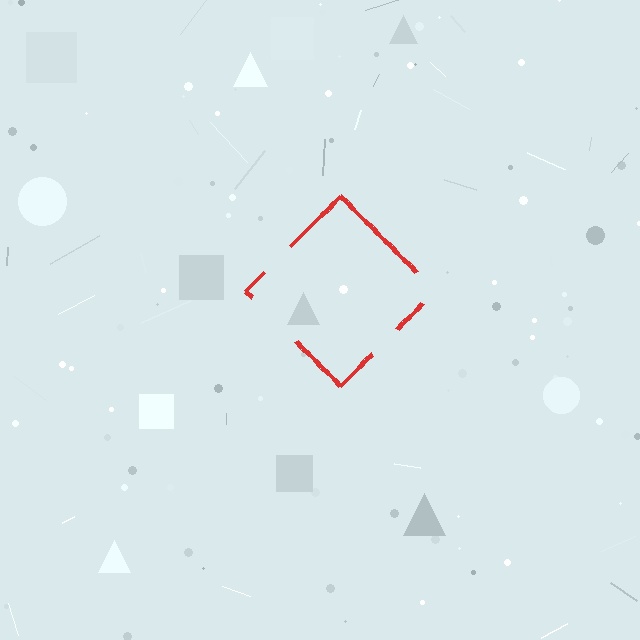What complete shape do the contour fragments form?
The contour fragments form a diamond.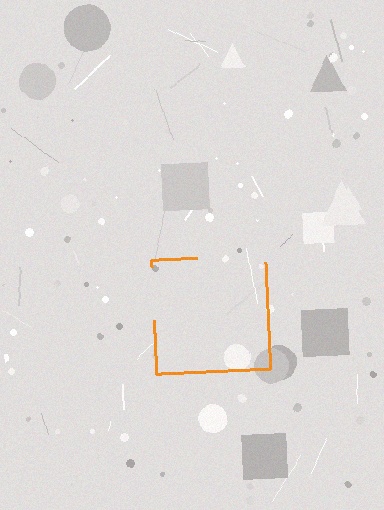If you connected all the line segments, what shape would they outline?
They would outline a square.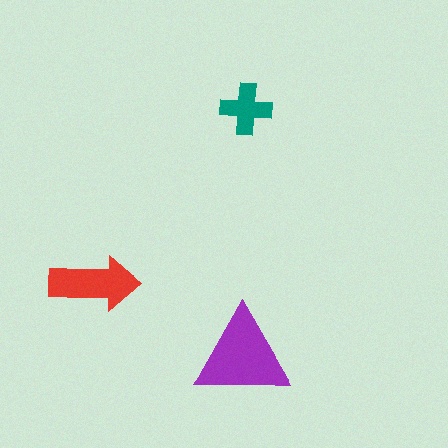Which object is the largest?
The purple triangle.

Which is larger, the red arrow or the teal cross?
The red arrow.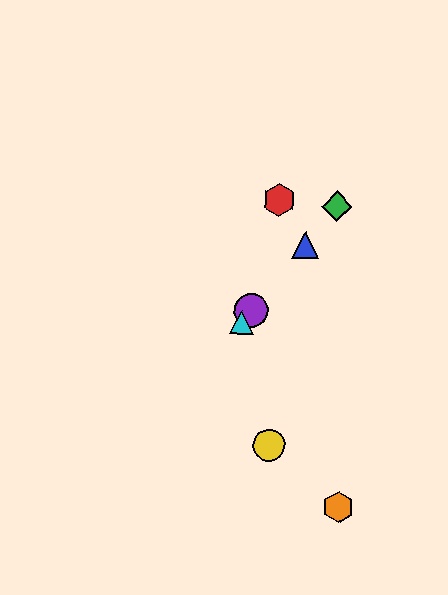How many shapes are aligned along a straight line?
4 shapes (the blue triangle, the green diamond, the purple circle, the cyan triangle) are aligned along a straight line.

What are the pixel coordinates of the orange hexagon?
The orange hexagon is at (338, 507).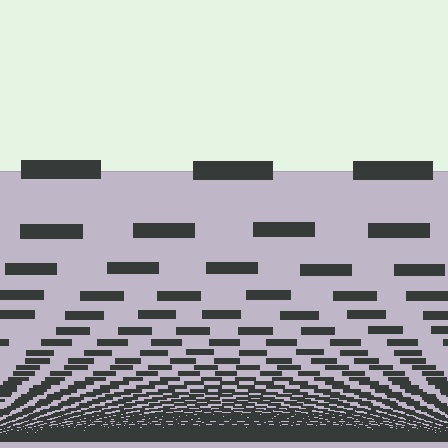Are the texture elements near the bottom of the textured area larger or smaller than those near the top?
Smaller. The gradient is inverted — elements near the bottom are smaller and denser.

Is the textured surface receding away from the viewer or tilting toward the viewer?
The surface appears to tilt toward the viewer. Texture elements get larger and sparser toward the top.